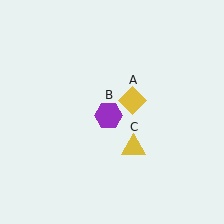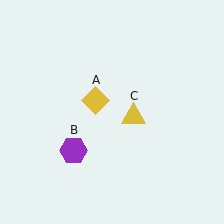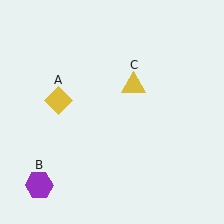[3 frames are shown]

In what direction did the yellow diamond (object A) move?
The yellow diamond (object A) moved left.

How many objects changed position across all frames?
3 objects changed position: yellow diamond (object A), purple hexagon (object B), yellow triangle (object C).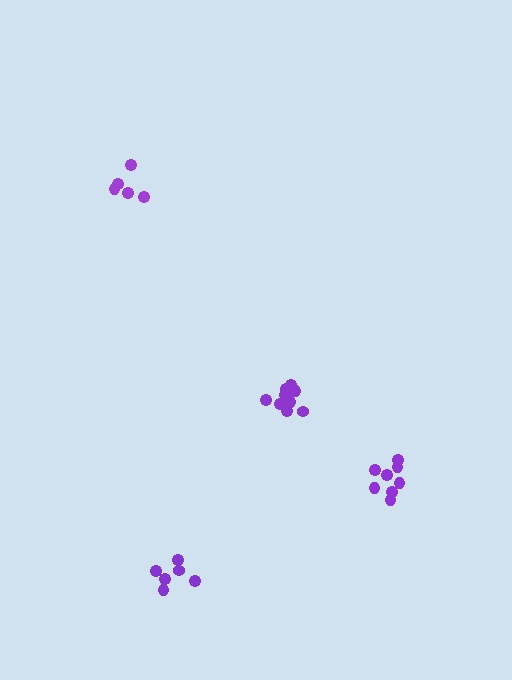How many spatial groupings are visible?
There are 4 spatial groupings.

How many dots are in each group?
Group 1: 6 dots, Group 2: 8 dots, Group 3: 11 dots, Group 4: 5 dots (30 total).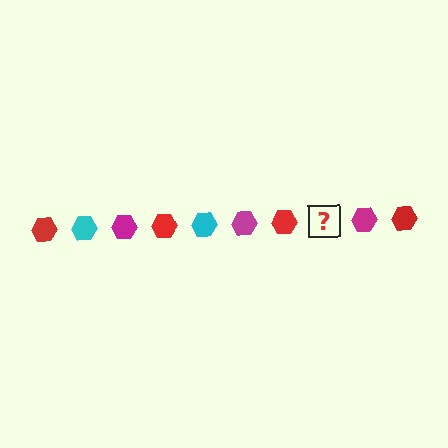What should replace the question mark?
The question mark should be replaced with a cyan hexagon.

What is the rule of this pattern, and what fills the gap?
The rule is that the pattern cycles through red, cyan, magenta hexagons. The gap should be filled with a cyan hexagon.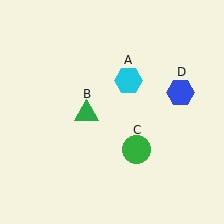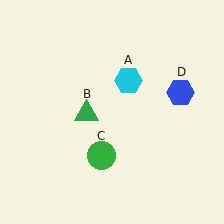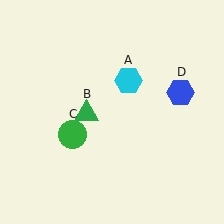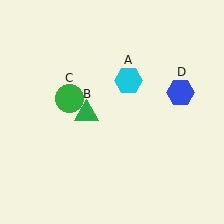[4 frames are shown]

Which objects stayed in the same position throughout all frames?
Cyan hexagon (object A) and green triangle (object B) and blue hexagon (object D) remained stationary.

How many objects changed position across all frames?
1 object changed position: green circle (object C).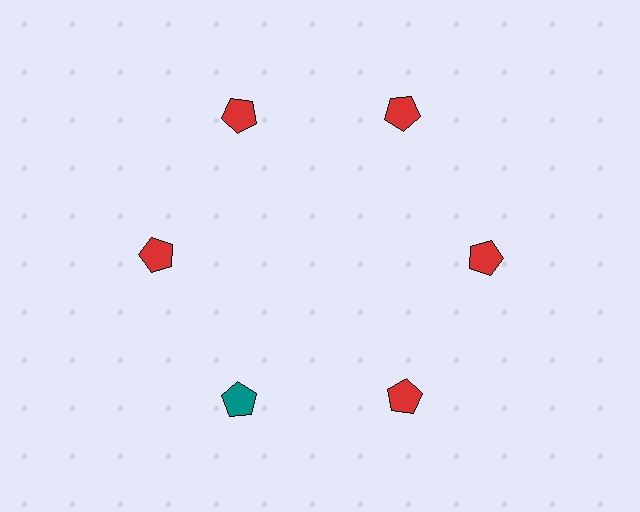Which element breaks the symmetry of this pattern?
The teal pentagon at roughly the 7 o'clock position breaks the symmetry. All other shapes are red pentagons.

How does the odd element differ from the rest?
It has a different color: teal instead of red.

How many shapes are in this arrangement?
There are 6 shapes arranged in a ring pattern.